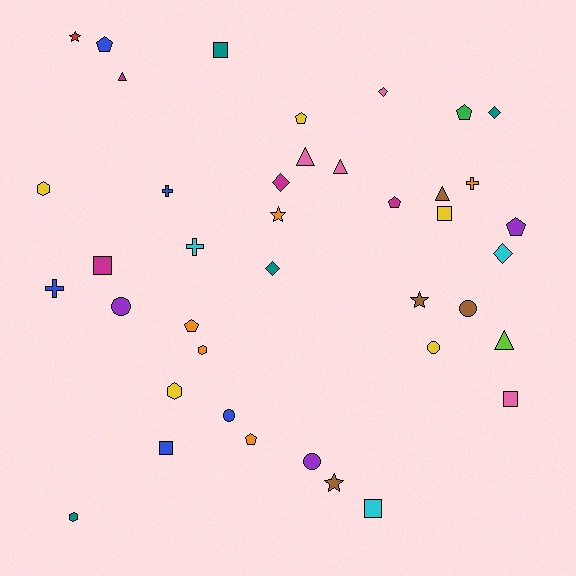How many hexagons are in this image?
There are 4 hexagons.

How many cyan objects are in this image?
There are 3 cyan objects.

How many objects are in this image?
There are 40 objects.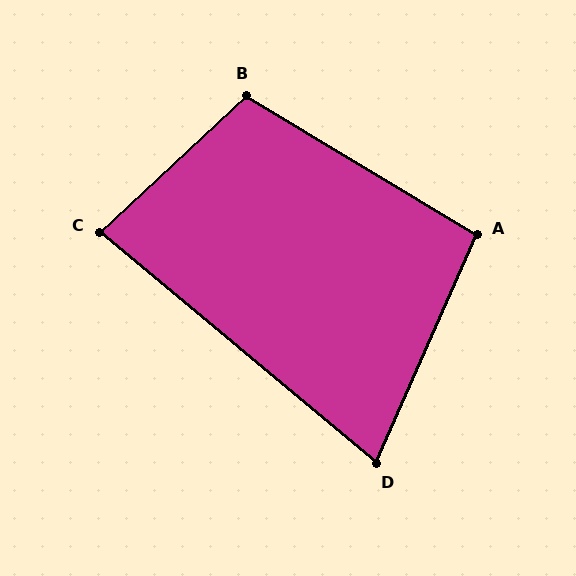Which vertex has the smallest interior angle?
D, at approximately 74 degrees.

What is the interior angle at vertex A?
Approximately 97 degrees (obtuse).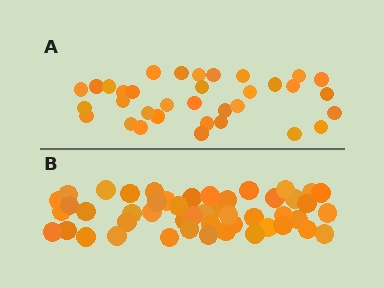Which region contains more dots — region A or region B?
Region B (the bottom region) has more dots.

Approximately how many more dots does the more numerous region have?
Region B has approximately 15 more dots than region A.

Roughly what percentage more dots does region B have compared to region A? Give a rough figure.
About 40% more.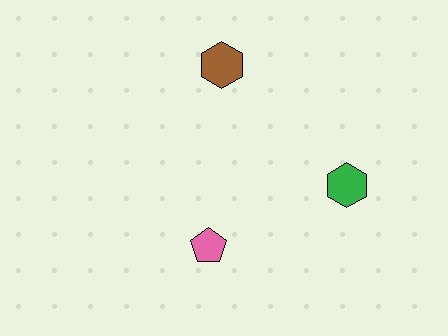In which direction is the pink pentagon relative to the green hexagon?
The pink pentagon is to the left of the green hexagon.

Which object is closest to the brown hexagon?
The green hexagon is closest to the brown hexagon.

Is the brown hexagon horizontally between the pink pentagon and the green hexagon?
Yes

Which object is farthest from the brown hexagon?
The pink pentagon is farthest from the brown hexagon.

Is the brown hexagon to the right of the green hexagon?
No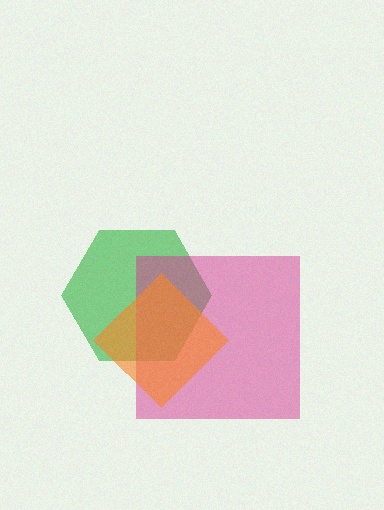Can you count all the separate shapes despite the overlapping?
Yes, there are 3 separate shapes.